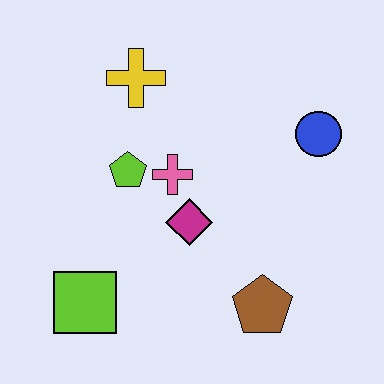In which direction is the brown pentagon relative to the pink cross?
The brown pentagon is below the pink cross.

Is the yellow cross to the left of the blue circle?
Yes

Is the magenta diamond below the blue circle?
Yes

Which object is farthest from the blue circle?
The lime square is farthest from the blue circle.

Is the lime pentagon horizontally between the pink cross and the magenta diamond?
No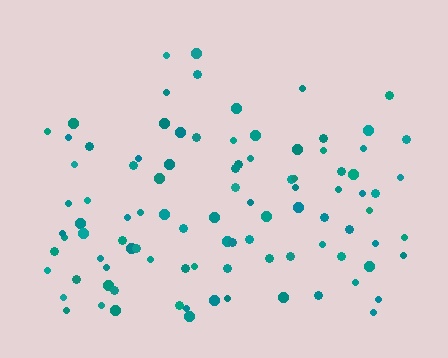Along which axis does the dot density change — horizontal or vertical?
Vertical.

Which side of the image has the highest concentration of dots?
The bottom.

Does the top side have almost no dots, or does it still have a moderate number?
Still a moderate number, just noticeably fewer than the bottom.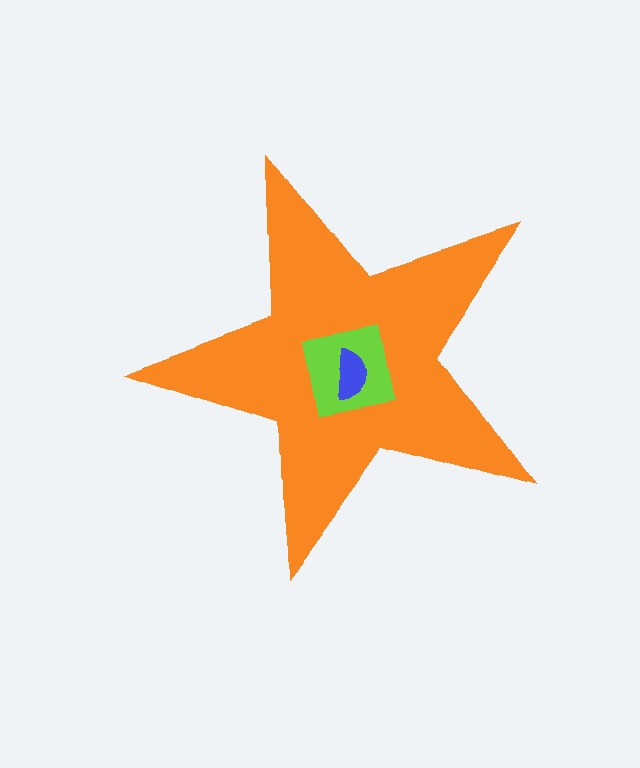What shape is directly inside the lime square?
The blue semicircle.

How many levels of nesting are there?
3.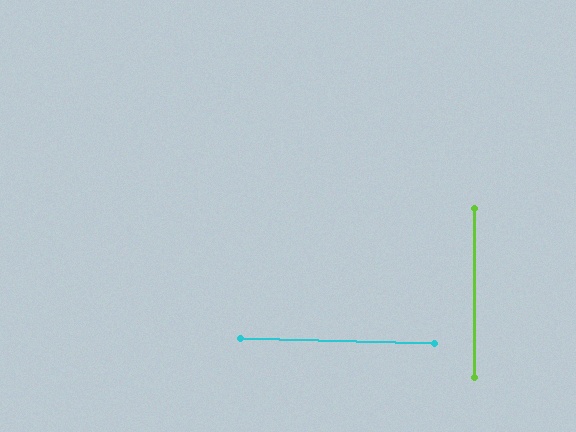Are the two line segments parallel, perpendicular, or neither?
Perpendicular — they meet at approximately 88°.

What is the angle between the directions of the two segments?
Approximately 88 degrees.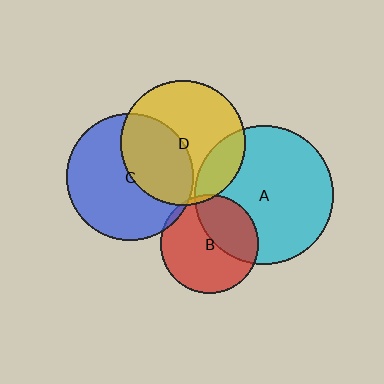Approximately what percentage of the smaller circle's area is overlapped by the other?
Approximately 5%.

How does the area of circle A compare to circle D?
Approximately 1.2 times.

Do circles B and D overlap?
Yes.